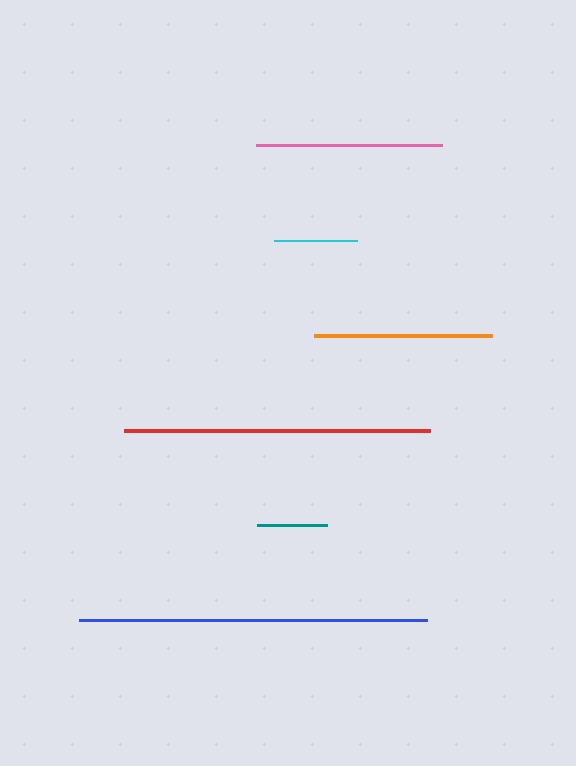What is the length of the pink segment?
The pink segment is approximately 186 pixels long.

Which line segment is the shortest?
The teal line is the shortest at approximately 69 pixels.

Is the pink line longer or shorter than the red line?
The red line is longer than the pink line.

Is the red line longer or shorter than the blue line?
The blue line is longer than the red line.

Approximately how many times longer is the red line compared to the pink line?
The red line is approximately 1.6 times the length of the pink line.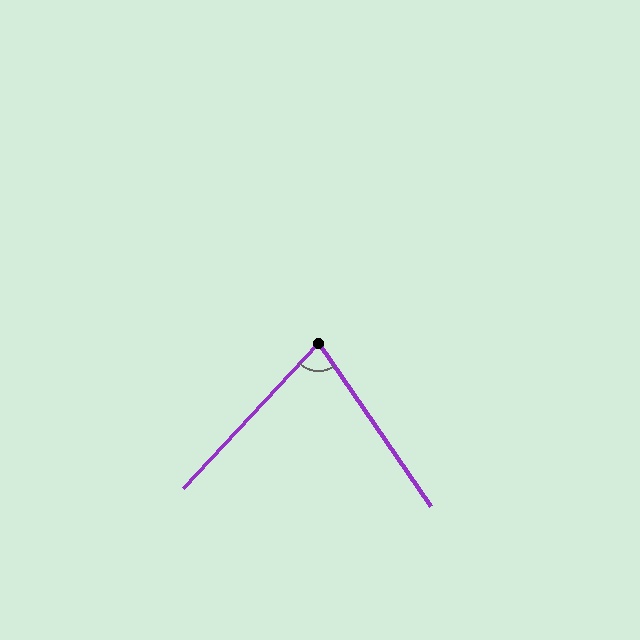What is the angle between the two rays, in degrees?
Approximately 77 degrees.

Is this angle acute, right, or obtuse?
It is acute.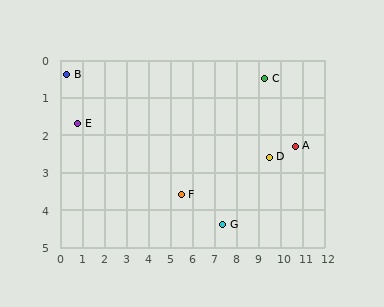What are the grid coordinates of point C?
Point C is at approximately (9.3, 0.5).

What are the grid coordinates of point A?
Point A is at approximately (10.7, 2.3).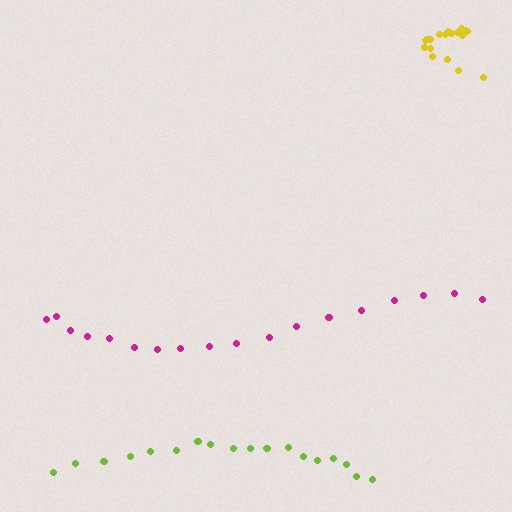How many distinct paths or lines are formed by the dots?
There are 3 distinct paths.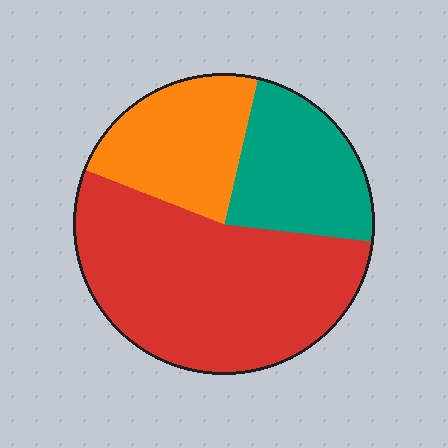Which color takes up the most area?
Red, at roughly 55%.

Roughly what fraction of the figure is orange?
Orange covers about 25% of the figure.